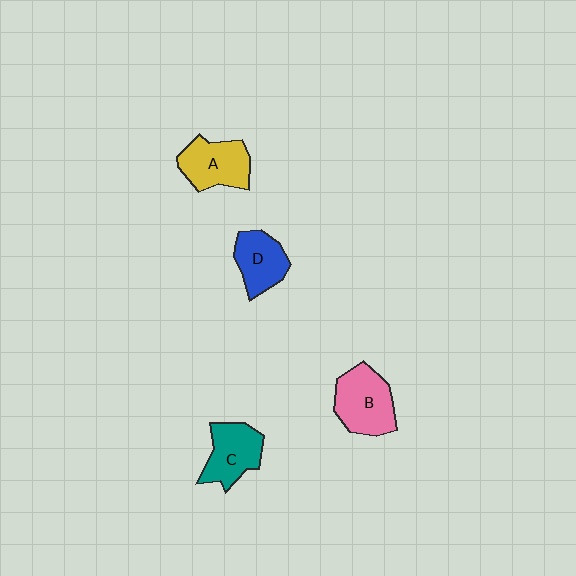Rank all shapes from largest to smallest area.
From largest to smallest: B (pink), A (yellow), C (teal), D (blue).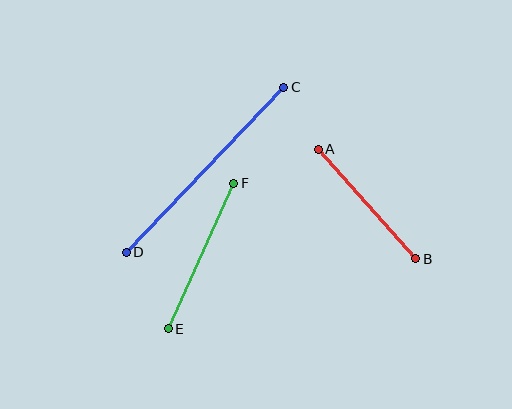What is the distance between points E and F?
The distance is approximately 160 pixels.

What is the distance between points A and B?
The distance is approximately 147 pixels.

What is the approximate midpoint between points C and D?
The midpoint is at approximately (205, 170) pixels.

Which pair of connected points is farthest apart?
Points C and D are farthest apart.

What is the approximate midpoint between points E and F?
The midpoint is at approximately (201, 256) pixels.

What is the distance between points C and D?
The distance is approximately 228 pixels.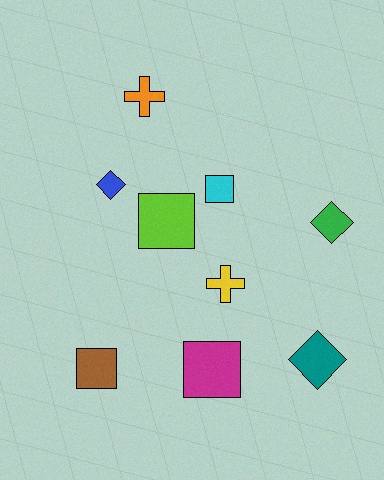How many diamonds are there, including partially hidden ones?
There are 3 diamonds.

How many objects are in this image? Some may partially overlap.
There are 9 objects.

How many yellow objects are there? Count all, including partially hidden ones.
There is 1 yellow object.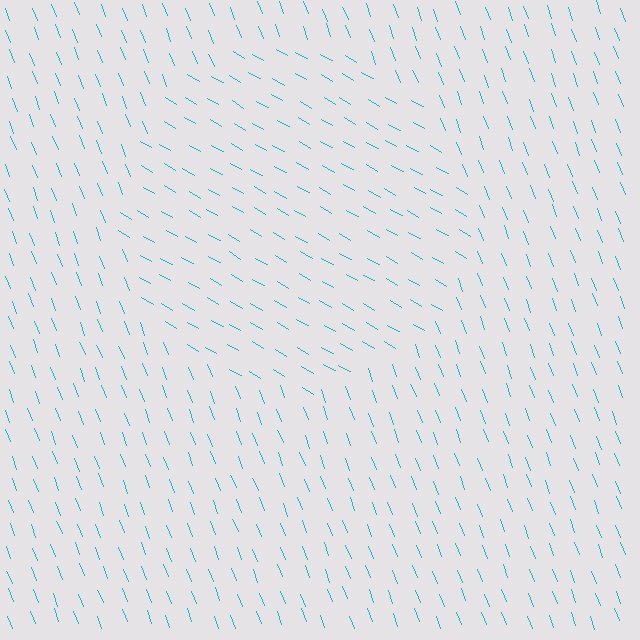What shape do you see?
I see a circle.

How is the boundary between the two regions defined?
The boundary is defined purely by a change in line orientation (approximately 40 degrees difference). All lines are the same color and thickness.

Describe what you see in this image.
The image is filled with small cyan line segments. A circle region in the image has lines oriented differently from the surrounding lines, creating a visible texture boundary.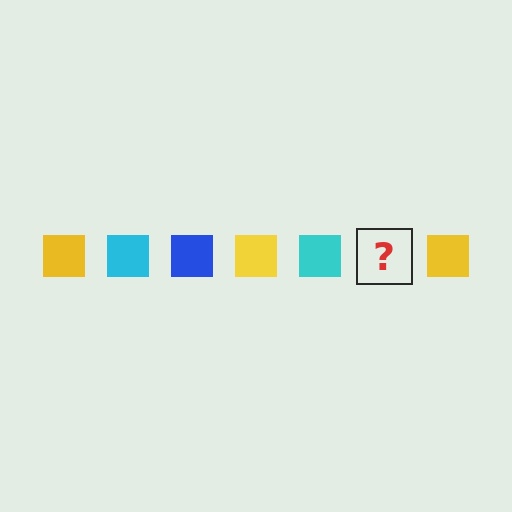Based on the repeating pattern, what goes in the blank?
The blank should be a blue square.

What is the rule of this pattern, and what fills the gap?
The rule is that the pattern cycles through yellow, cyan, blue squares. The gap should be filled with a blue square.